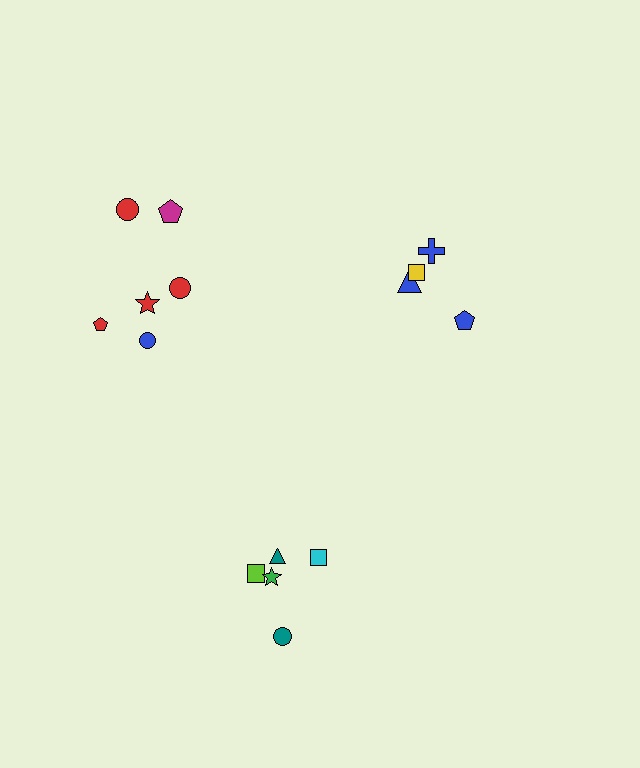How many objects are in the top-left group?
There are 6 objects.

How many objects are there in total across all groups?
There are 15 objects.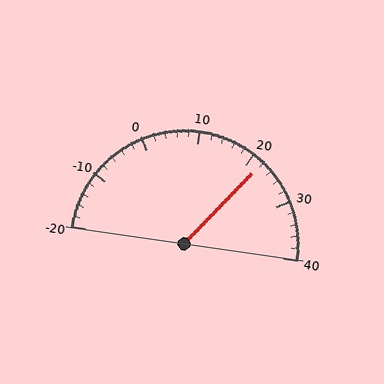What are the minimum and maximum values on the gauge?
The gauge ranges from -20 to 40.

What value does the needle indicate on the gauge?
The needle indicates approximately 22.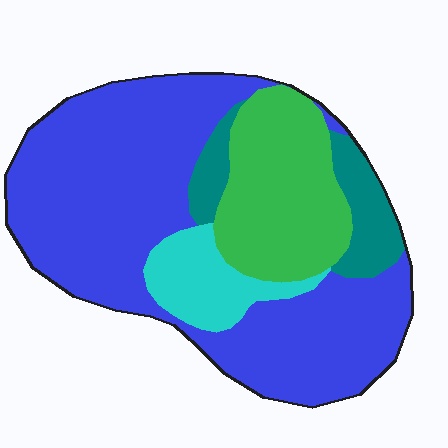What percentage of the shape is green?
Green covers about 20% of the shape.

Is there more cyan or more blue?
Blue.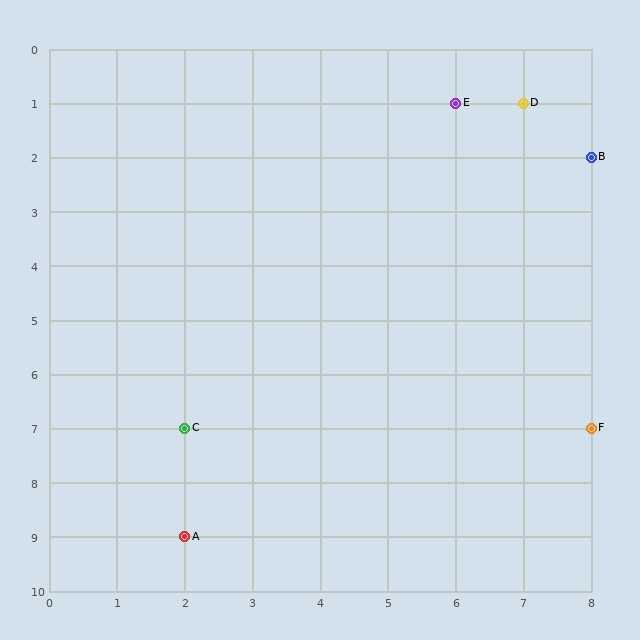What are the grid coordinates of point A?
Point A is at grid coordinates (2, 9).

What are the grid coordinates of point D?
Point D is at grid coordinates (7, 1).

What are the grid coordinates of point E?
Point E is at grid coordinates (6, 1).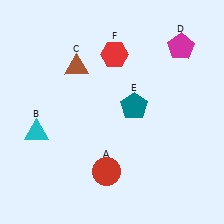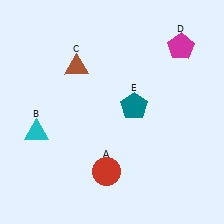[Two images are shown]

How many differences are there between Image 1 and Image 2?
There is 1 difference between the two images.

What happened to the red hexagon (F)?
The red hexagon (F) was removed in Image 2. It was in the top-right area of Image 1.